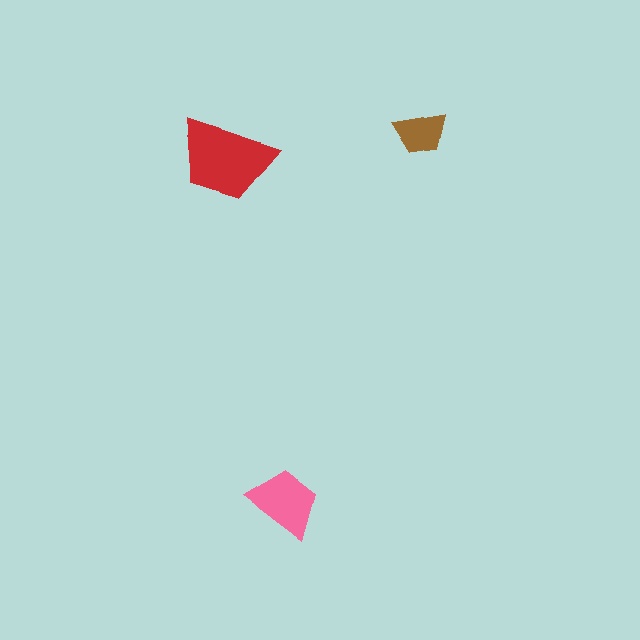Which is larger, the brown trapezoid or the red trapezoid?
The red one.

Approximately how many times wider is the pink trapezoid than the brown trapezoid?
About 1.5 times wider.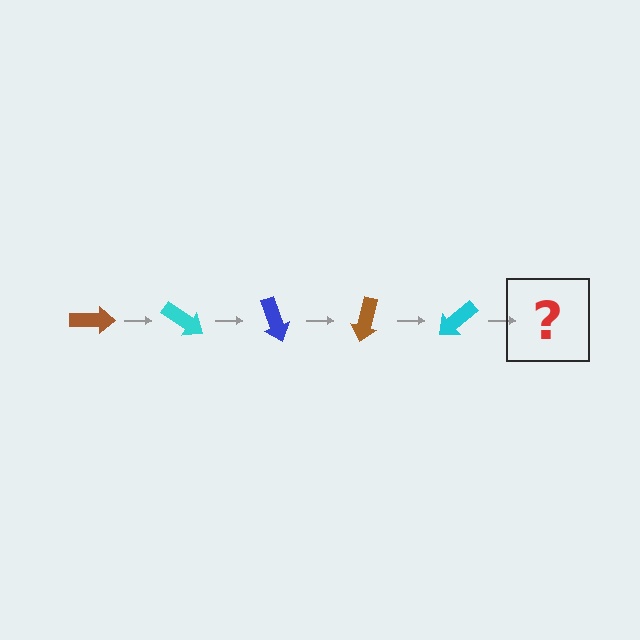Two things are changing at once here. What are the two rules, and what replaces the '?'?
The two rules are that it rotates 35 degrees each step and the color cycles through brown, cyan, and blue. The '?' should be a blue arrow, rotated 175 degrees from the start.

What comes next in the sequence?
The next element should be a blue arrow, rotated 175 degrees from the start.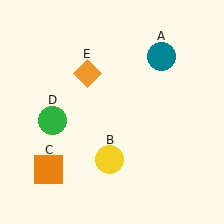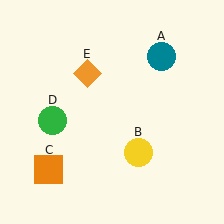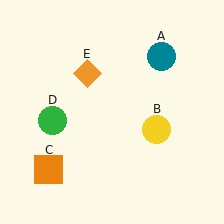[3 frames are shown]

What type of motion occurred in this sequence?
The yellow circle (object B) rotated counterclockwise around the center of the scene.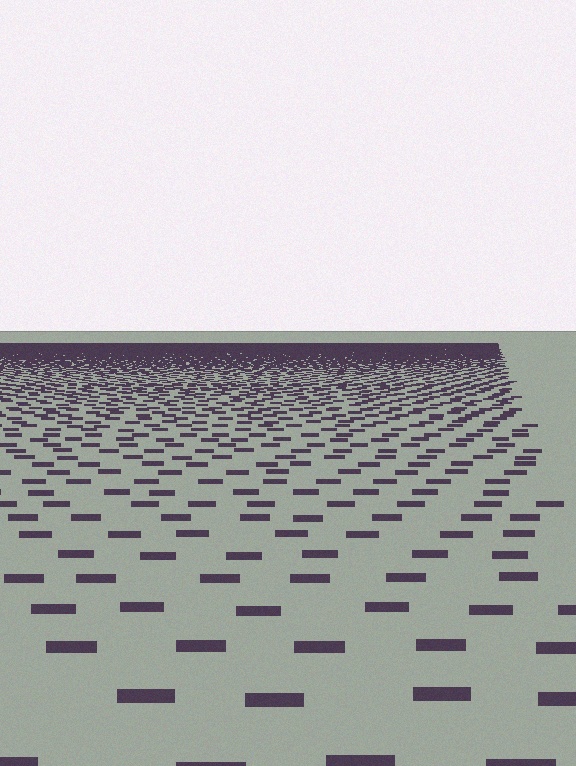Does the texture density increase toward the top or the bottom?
Density increases toward the top.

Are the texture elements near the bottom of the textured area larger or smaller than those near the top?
Larger. Near the bottom, elements are closer to the viewer and appear at a bigger on-screen size.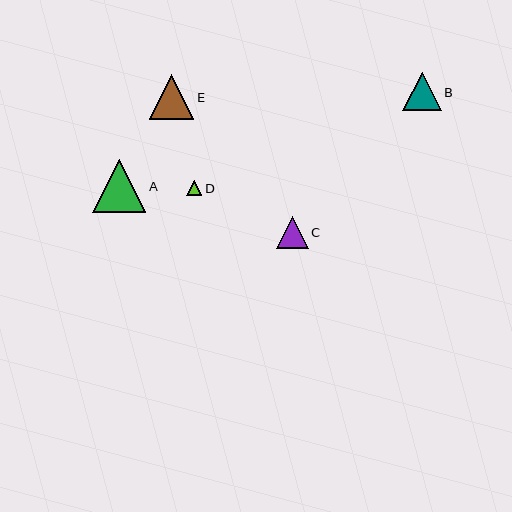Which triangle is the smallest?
Triangle D is the smallest with a size of approximately 15 pixels.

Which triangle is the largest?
Triangle A is the largest with a size of approximately 53 pixels.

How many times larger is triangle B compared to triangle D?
Triangle B is approximately 2.6 times the size of triangle D.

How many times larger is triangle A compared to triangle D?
Triangle A is approximately 3.5 times the size of triangle D.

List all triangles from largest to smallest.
From largest to smallest: A, E, B, C, D.